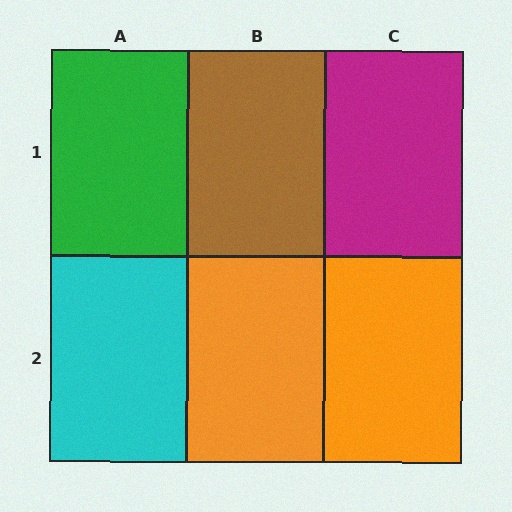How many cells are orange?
2 cells are orange.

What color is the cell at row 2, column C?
Orange.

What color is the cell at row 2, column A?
Cyan.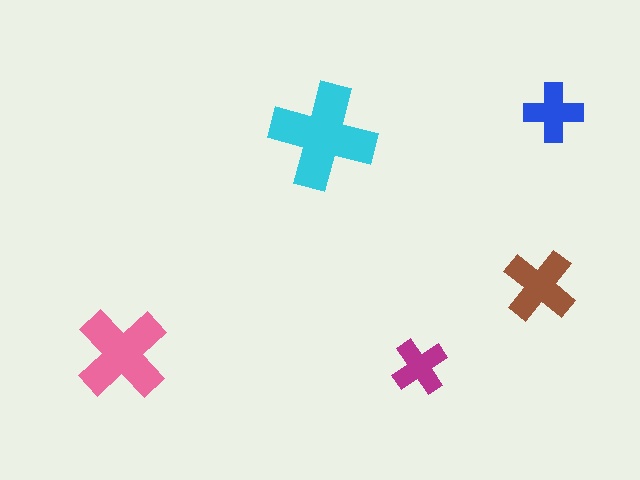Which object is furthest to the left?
The pink cross is leftmost.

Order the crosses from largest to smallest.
the cyan one, the pink one, the brown one, the blue one, the magenta one.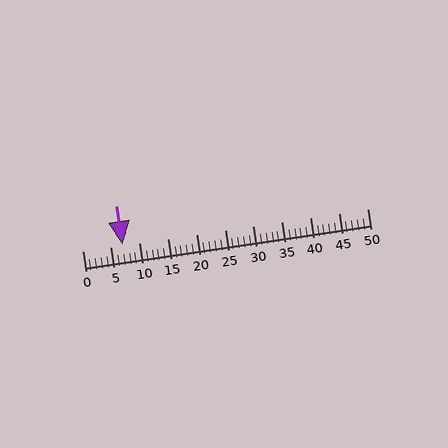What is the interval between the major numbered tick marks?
The major tick marks are spaced 5 units apart.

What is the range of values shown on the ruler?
The ruler shows values from 0 to 50.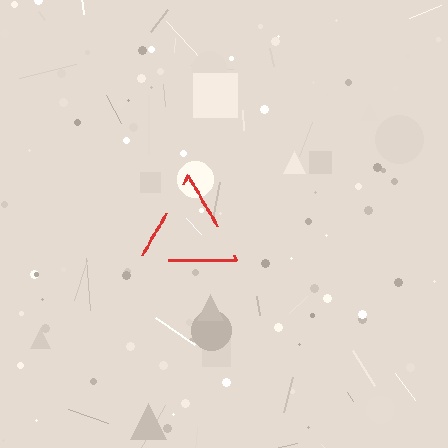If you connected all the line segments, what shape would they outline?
They would outline a triangle.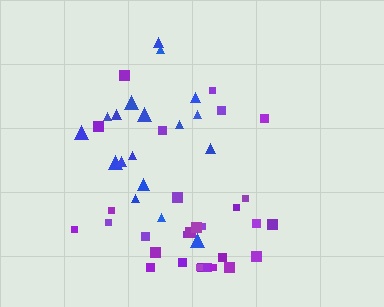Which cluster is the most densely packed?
Blue.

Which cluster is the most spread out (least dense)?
Purple.